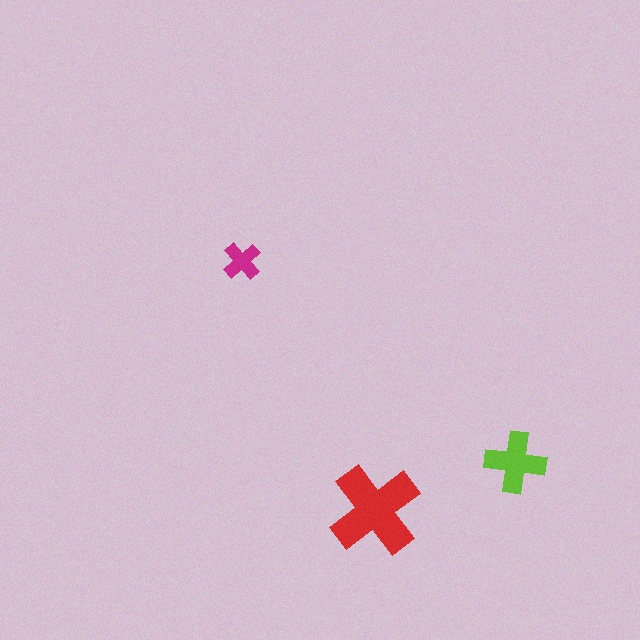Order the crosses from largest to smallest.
the red one, the lime one, the magenta one.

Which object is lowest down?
The red cross is bottommost.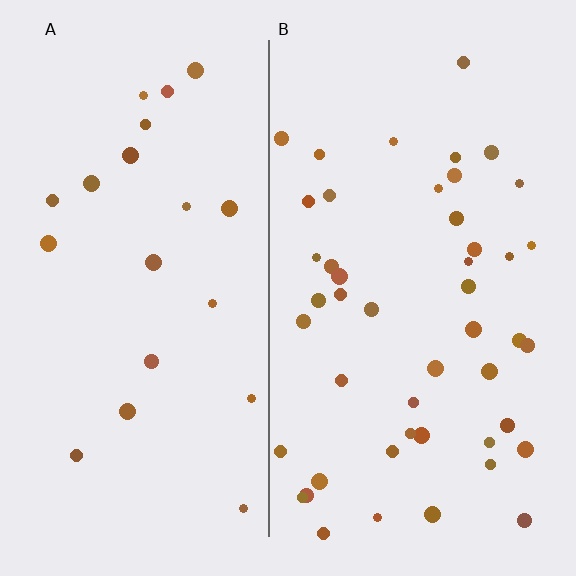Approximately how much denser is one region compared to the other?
Approximately 2.3× — region B over region A.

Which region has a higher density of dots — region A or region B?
B (the right).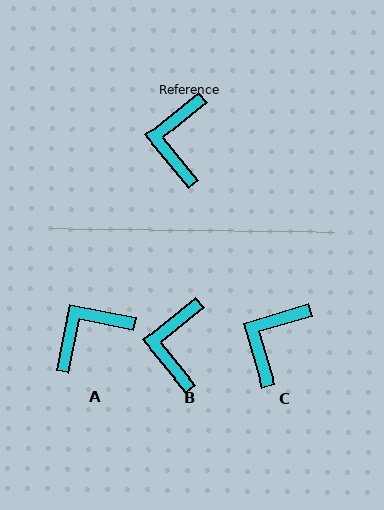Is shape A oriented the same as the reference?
No, it is off by about 50 degrees.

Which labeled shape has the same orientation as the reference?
B.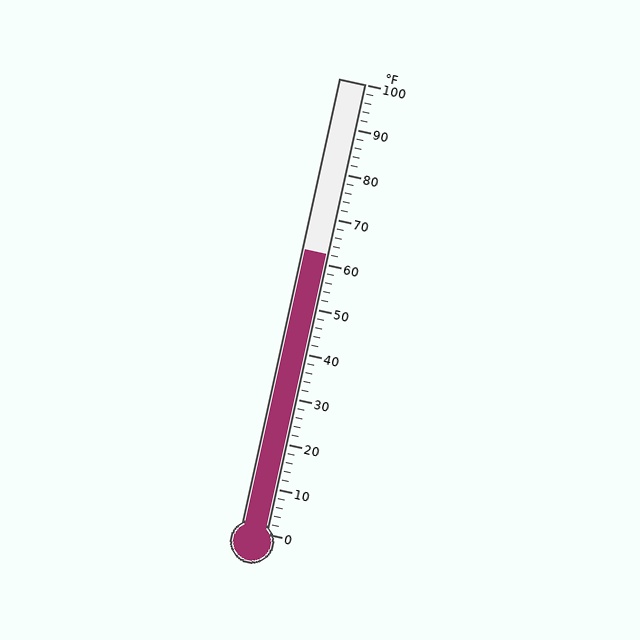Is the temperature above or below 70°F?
The temperature is below 70°F.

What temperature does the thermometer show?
The thermometer shows approximately 62°F.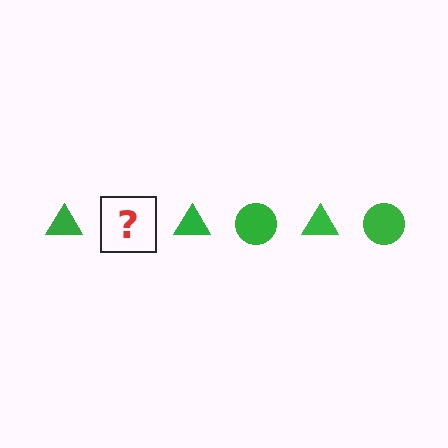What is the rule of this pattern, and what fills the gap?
The rule is that the pattern cycles through triangle, circle shapes in green. The gap should be filled with a green circle.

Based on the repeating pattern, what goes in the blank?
The blank should be a green circle.